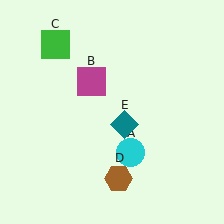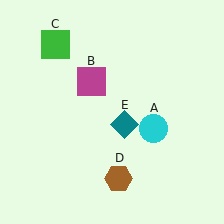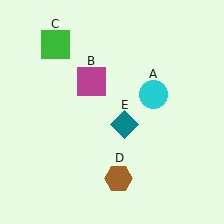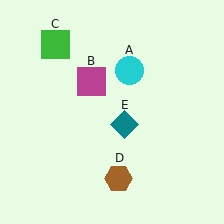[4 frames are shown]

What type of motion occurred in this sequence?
The cyan circle (object A) rotated counterclockwise around the center of the scene.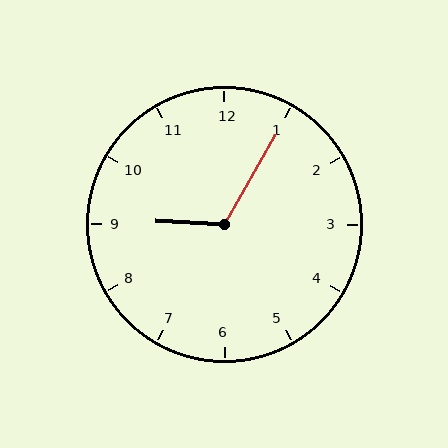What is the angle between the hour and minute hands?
Approximately 118 degrees.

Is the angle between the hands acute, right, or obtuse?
It is obtuse.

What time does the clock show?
9:05.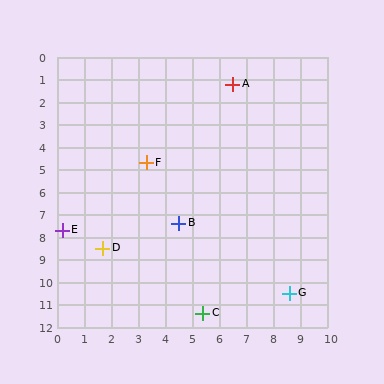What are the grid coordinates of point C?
Point C is at approximately (5.4, 11.4).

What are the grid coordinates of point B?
Point B is at approximately (4.5, 7.4).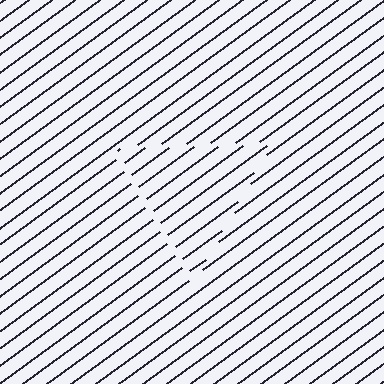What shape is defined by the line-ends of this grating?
An illusory triangle. The interior of the shape contains the same grating, shifted by half a period — the contour is defined by the phase discontinuity where line-ends from the inner and outer gratings abut.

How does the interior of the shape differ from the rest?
The interior of the shape contains the same grating, shifted by half a period — the contour is defined by the phase discontinuity where line-ends from the inner and outer gratings abut.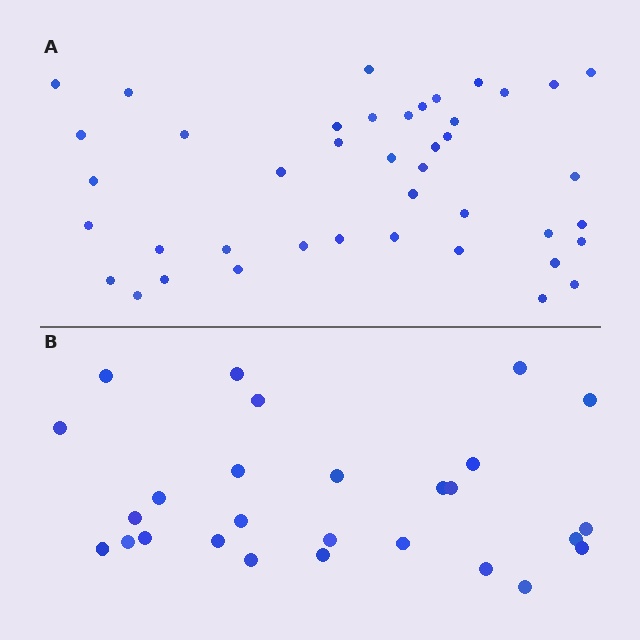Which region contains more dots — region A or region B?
Region A (the top region) has more dots.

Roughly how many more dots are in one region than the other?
Region A has approximately 15 more dots than region B.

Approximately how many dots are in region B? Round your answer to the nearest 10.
About 30 dots. (The exact count is 27, which rounds to 30.)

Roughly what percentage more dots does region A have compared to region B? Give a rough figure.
About 55% more.